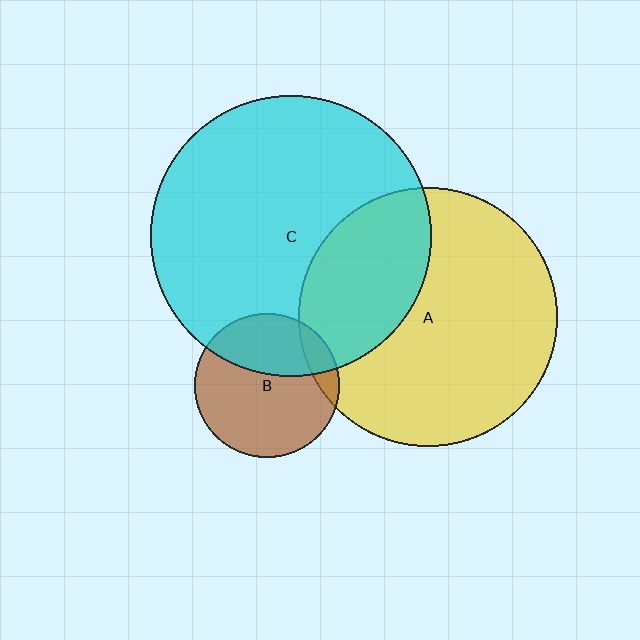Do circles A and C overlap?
Yes.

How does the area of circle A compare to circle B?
Approximately 3.2 times.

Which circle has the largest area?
Circle C (cyan).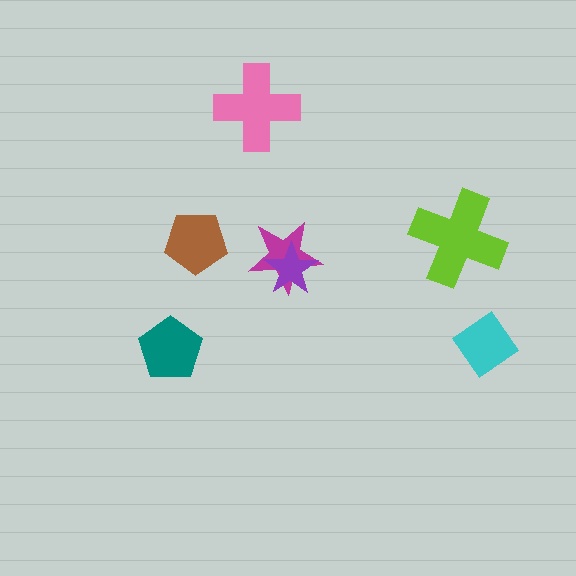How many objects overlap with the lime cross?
0 objects overlap with the lime cross.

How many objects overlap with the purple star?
1 object overlaps with the purple star.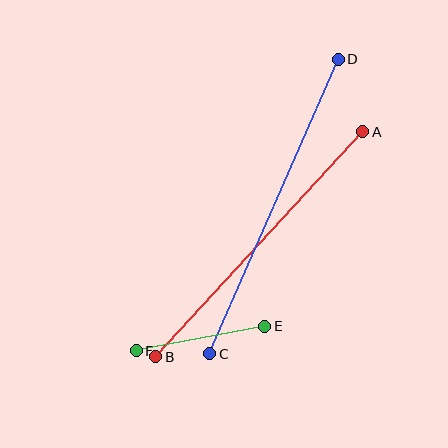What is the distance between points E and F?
The distance is approximately 131 pixels.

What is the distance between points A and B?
The distance is approximately 306 pixels.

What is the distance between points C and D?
The distance is approximately 321 pixels.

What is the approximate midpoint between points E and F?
The midpoint is at approximately (200, 339) pixels.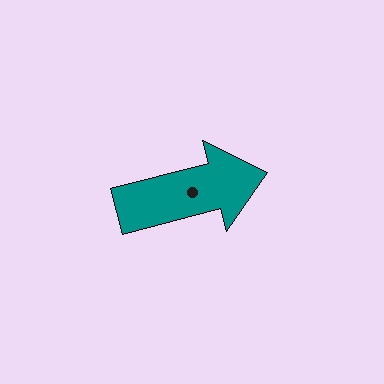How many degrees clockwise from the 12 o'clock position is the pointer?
Approximately 75 degrees.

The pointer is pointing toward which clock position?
Roughly 3 o'clock.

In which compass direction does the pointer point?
East.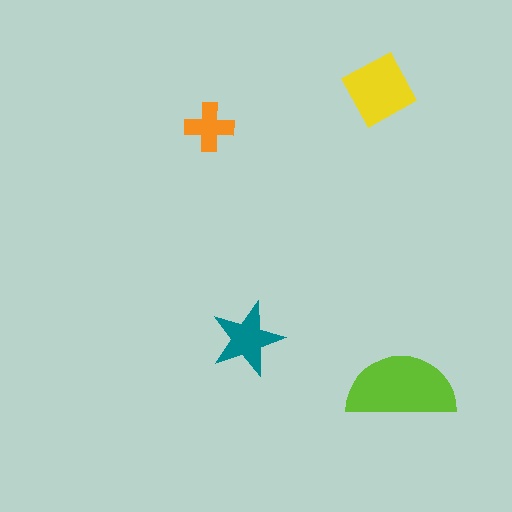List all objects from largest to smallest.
The lime semicircle, the yellow diamond, the teal star, the orange cross.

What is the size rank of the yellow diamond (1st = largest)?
2nd.